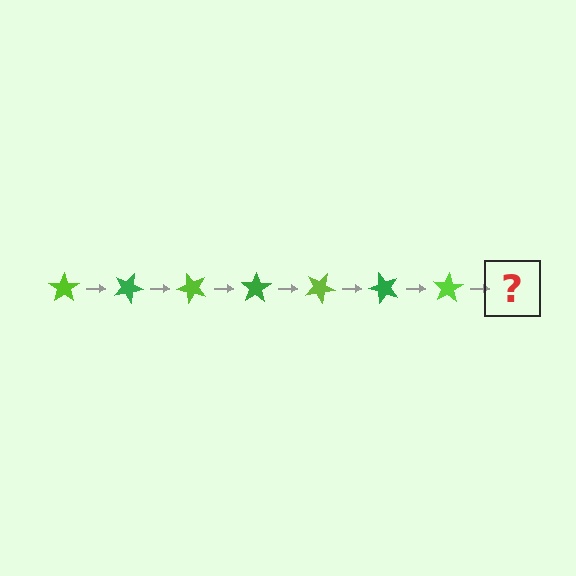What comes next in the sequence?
The next element should be a green star, rotated 175 degrees from the start.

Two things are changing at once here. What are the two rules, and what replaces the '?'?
The two rules are that it rotates 25 degrees each step and the color cycles through lime and green. The '?' should be a green star, rotated 175 degrees from the start.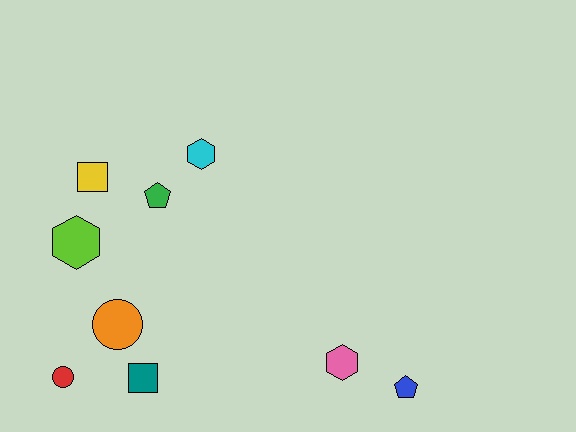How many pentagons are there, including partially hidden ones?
There are 2 pentagons.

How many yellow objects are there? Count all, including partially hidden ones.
There is 1 yellow object.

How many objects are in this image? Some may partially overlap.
There are 9 objects.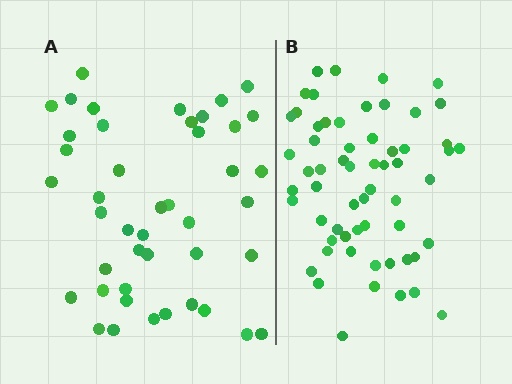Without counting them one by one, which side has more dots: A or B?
Region B (the right region) has more dots.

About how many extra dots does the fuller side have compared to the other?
Region B has approximately 15 more dots than region A.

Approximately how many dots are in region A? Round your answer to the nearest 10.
About 40 dots. (The exact count is 44, which rounds to 40.)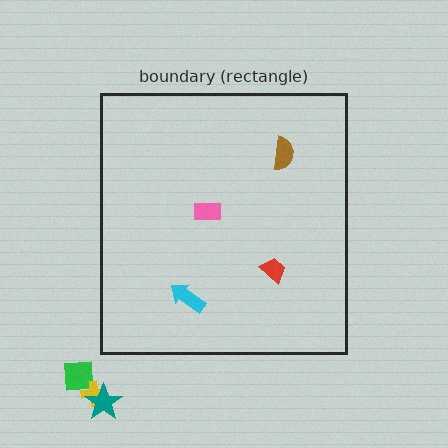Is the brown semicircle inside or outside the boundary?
Inside.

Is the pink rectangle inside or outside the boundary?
Inside.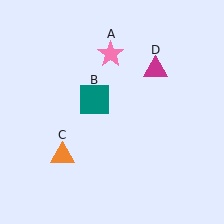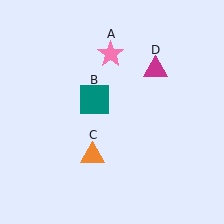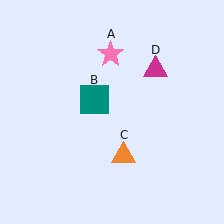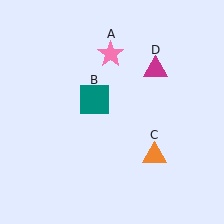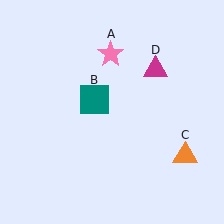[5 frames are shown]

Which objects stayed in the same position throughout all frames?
Pink star (object A) and teal square (object B) and magenta triangle (object D) remained stationary.